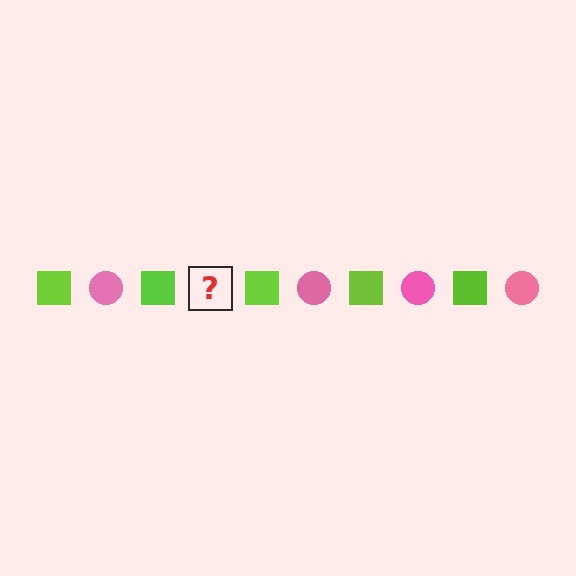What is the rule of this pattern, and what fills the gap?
The rule is that the pattern alternates between lime square and pink circle. The gap should be filled with a pink circle.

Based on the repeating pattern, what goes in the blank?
The blank should be a pink circle.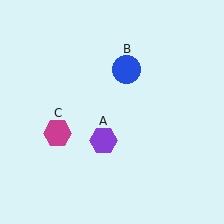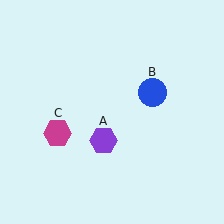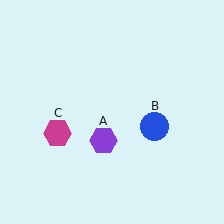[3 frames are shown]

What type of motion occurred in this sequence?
The blue circle (object B) rotated clockwise around the center of the scene.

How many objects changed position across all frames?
1 object changed position: blue circle (object B).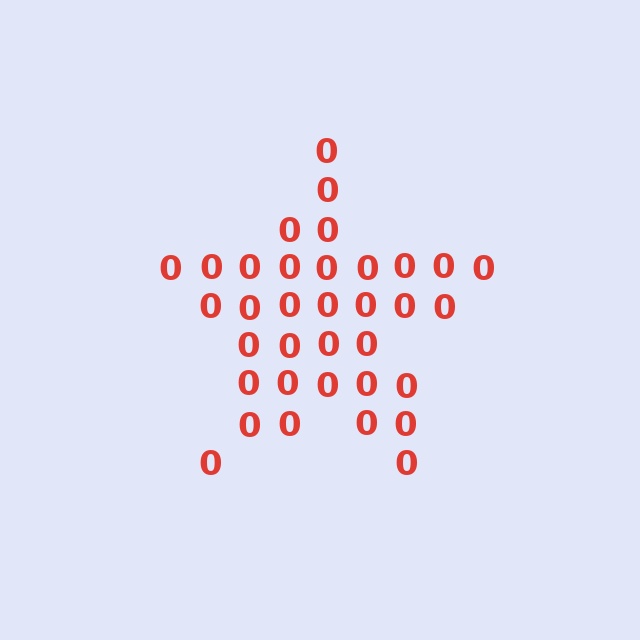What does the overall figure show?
The overall figure shows a star.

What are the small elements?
The small elements are digit 0's.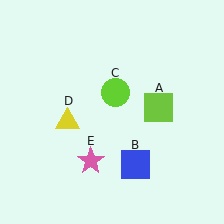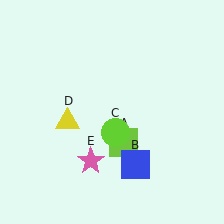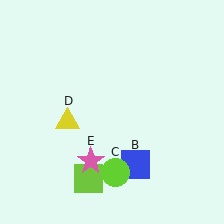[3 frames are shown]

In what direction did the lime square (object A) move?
The lime square (object A) moved down and to the left.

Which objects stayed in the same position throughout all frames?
Blue square (object B) and yellow triangle (object D) and pink star (object E) remained stationary.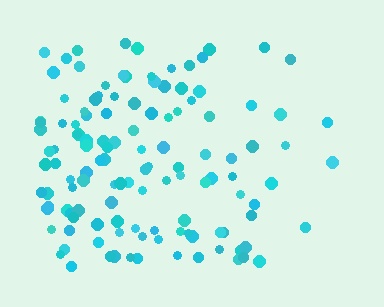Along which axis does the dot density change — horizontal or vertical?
Horizontal.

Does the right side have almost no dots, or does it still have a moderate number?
Still a moderate number, just noticeably fewer than the left.